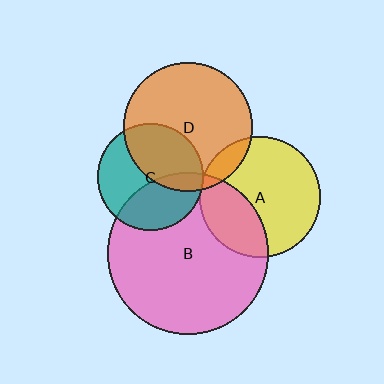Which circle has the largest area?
Circle B (pink).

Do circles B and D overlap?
Yes.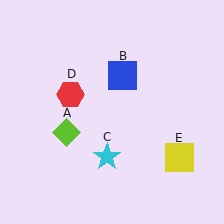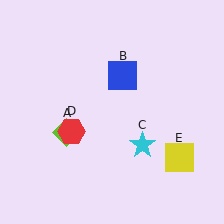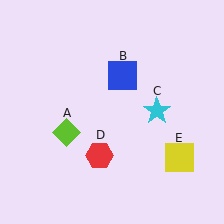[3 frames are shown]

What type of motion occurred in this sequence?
The cyan star (object C), red hexagon (object D) rotated counterclockwise around the center of the scene.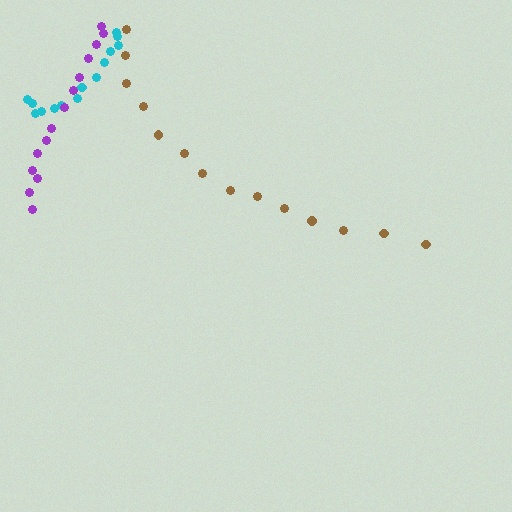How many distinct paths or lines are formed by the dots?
There are 3 distinct paths.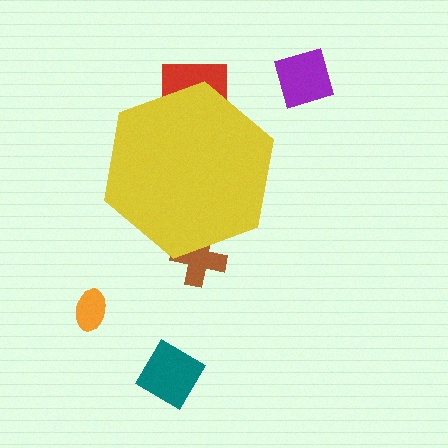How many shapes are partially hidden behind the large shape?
2 shapes are partially hidden.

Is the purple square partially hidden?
No, the purple square is fully visible.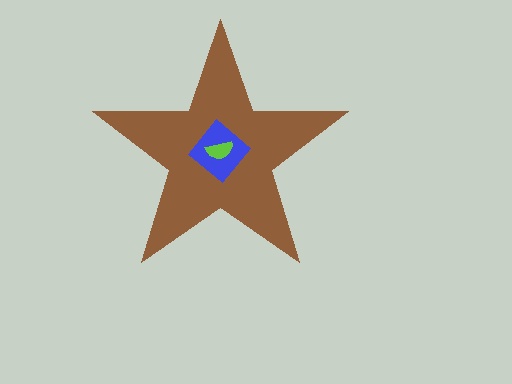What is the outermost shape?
The brown star.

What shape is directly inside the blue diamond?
The lime semicircle.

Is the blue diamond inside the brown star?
Yes.